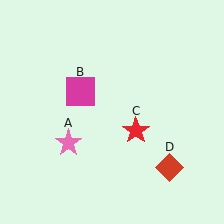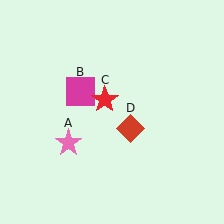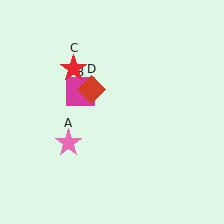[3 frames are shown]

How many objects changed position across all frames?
2 objects changed position: red star (object C), red diamond (object D).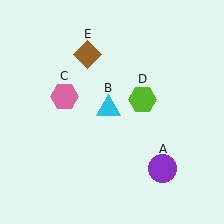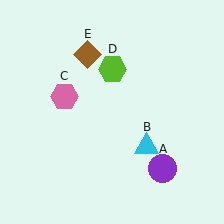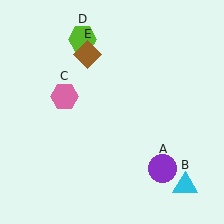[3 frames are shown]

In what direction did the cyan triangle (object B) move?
The cyan triangle (object B) moved down and to the right.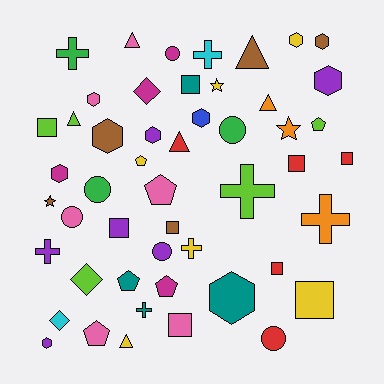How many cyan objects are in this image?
There are 2 cyan objects.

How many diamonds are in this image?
There are 3 diamonds.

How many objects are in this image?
There are 50 objects.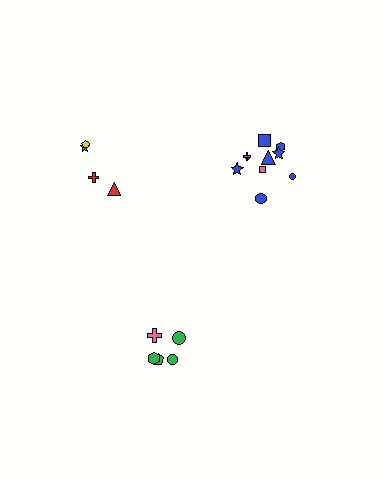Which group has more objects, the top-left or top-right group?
The top-right group.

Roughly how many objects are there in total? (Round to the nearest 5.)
Roughly 20 objects in total.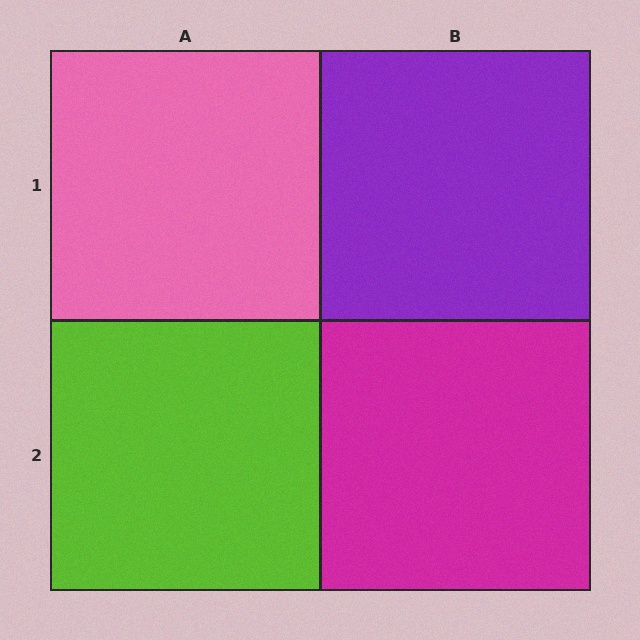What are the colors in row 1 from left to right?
Pink, purple.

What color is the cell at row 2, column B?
Magenta.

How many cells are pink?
1 cell is pink.